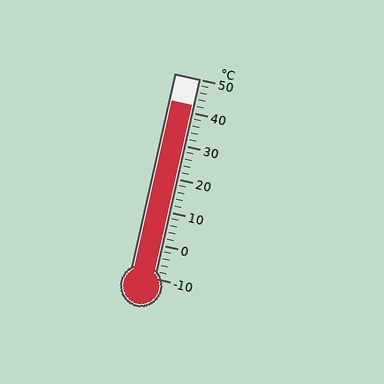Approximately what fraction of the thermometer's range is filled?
The thermometer is filled to approximately 85% of its range.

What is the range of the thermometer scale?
The thermometer scale ranges from -10°C to 50°C.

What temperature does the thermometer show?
The thermometer shows approximately 42°C.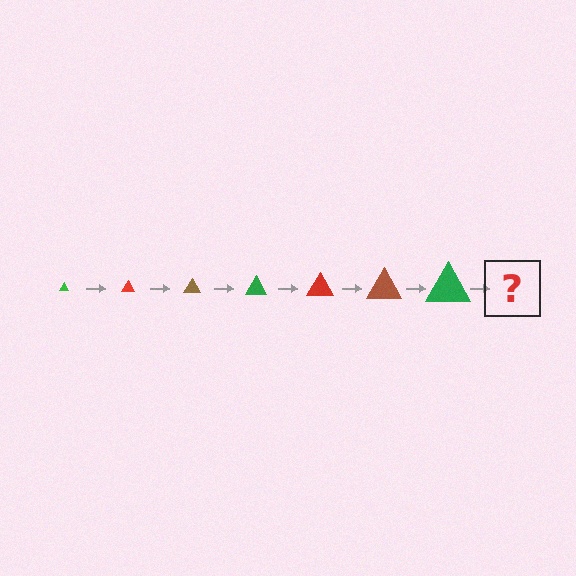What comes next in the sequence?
The next element should be a red triangle, larger than the previous one.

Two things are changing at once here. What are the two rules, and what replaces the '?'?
The two rules are that the triangle grows larger each step and the color cycles through green, red, and brown. The '?' should be a red triangle, larger than the previous one.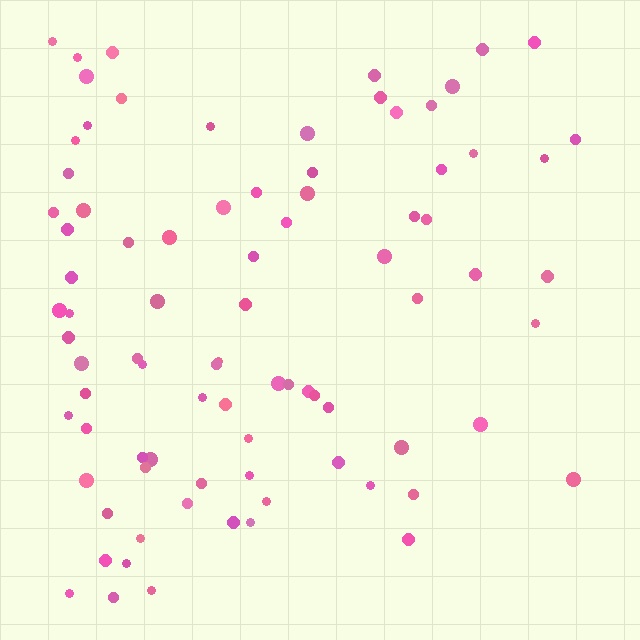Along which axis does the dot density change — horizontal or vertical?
Horizontal.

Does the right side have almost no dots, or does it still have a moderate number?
Still a moderate number, just noticeably fewer than the left.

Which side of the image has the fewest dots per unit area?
The right.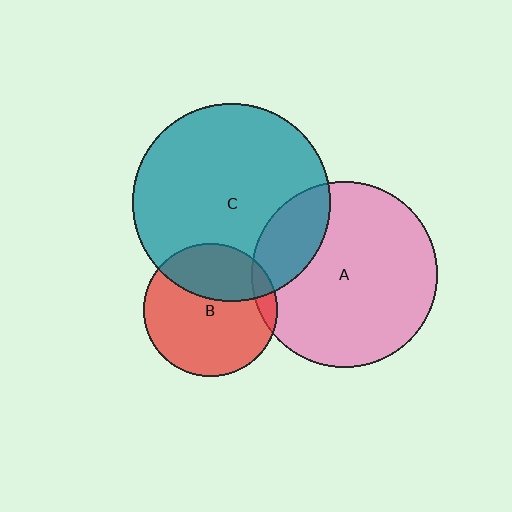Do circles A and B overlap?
Yes.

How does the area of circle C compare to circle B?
Approximately 2.2 times.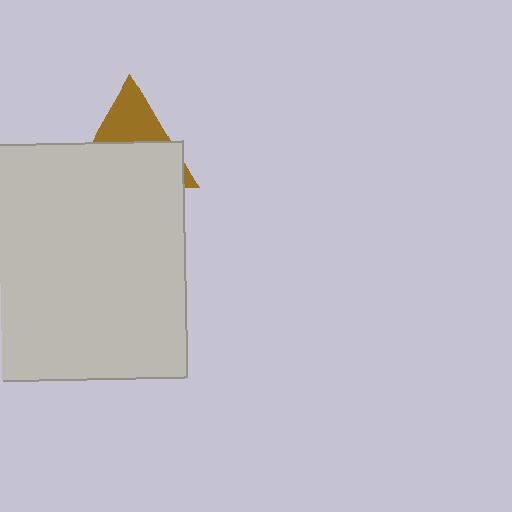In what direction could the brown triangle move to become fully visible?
The brown triangle could move up. That would shift it out from behind the light gray square entirely.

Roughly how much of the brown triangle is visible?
A small part of it is visible (roughly 38%).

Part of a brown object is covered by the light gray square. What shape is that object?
It is a triangle.